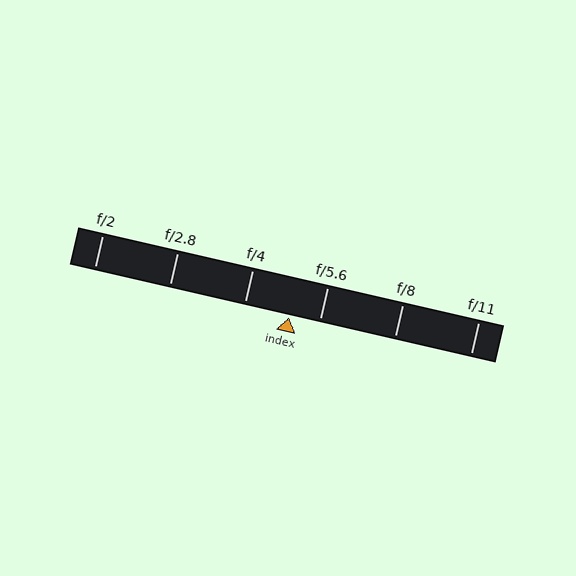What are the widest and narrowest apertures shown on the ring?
The widest aperture shown is f/2 and the narrowest is f/11.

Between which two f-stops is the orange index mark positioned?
The index mark is between f/4 and f/5.6.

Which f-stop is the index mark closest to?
The index mark is closest to f/5.6.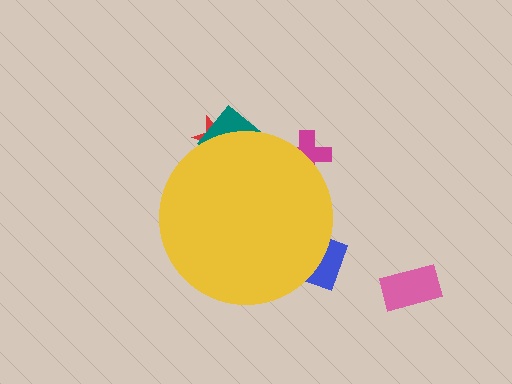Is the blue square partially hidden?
Yes, the blue square is partially hidden behind the yellow circle.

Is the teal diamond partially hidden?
Yes, the teal diamond is partially hidden behind the yellow circle.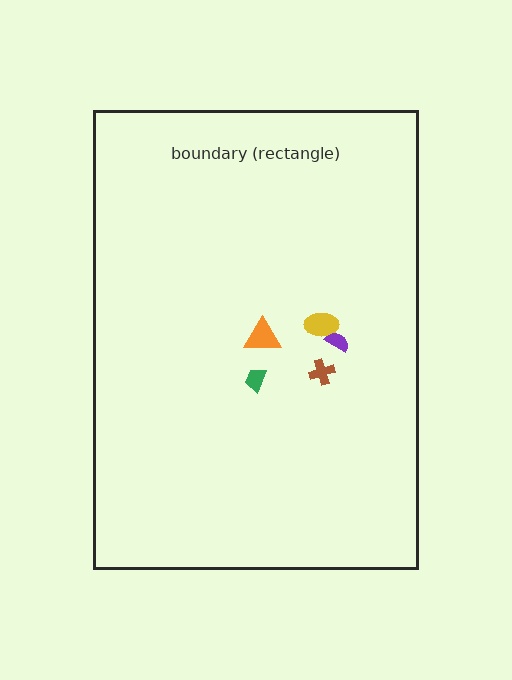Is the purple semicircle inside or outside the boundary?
Inside.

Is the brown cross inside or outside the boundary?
Inside.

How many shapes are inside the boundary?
5 inside, 0 outside.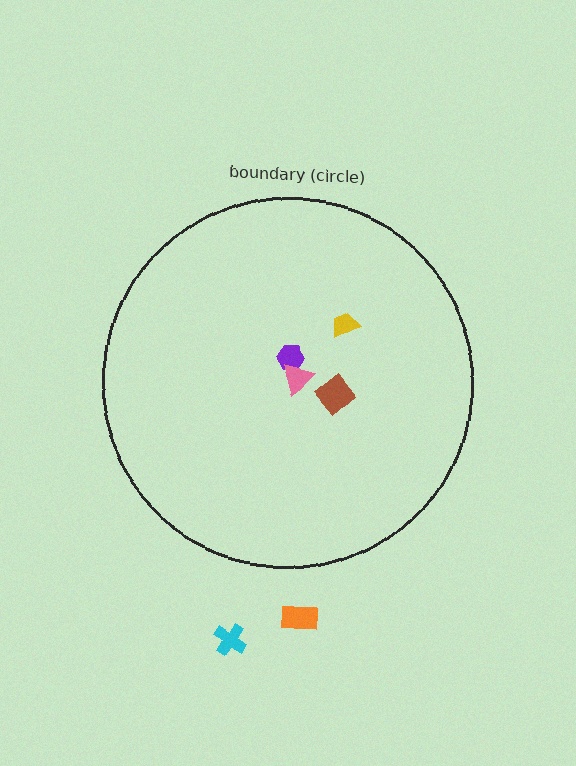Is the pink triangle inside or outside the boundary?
Inside.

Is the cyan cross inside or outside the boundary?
Outside.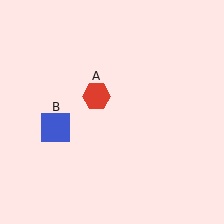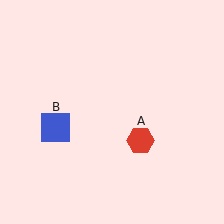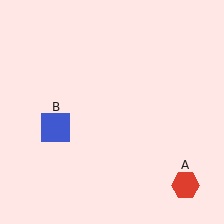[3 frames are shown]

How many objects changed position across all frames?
1 object changed position: red hexagon (object A).